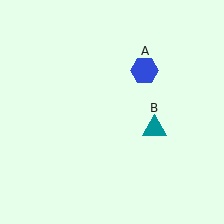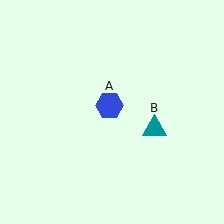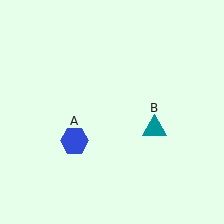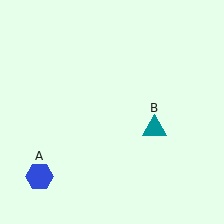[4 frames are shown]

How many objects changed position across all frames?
1 object changed position: blue hexagon (object A).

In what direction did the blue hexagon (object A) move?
The blue hexagon (object A) moved down and to the left.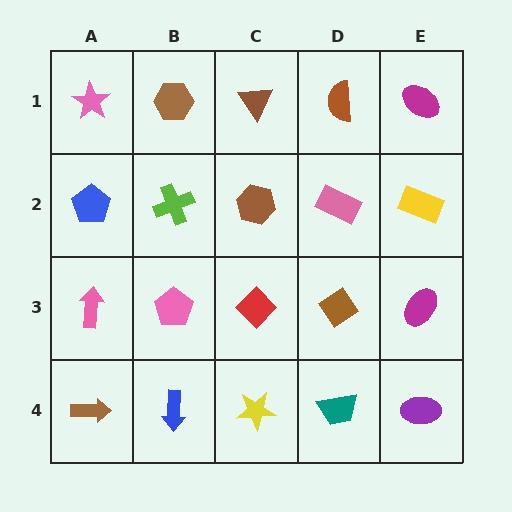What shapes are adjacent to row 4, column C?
A red diamond (row 3, column C), a blue arrow (row 4, column B), a teal trapezoid (row 4, column D).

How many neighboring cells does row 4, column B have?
3.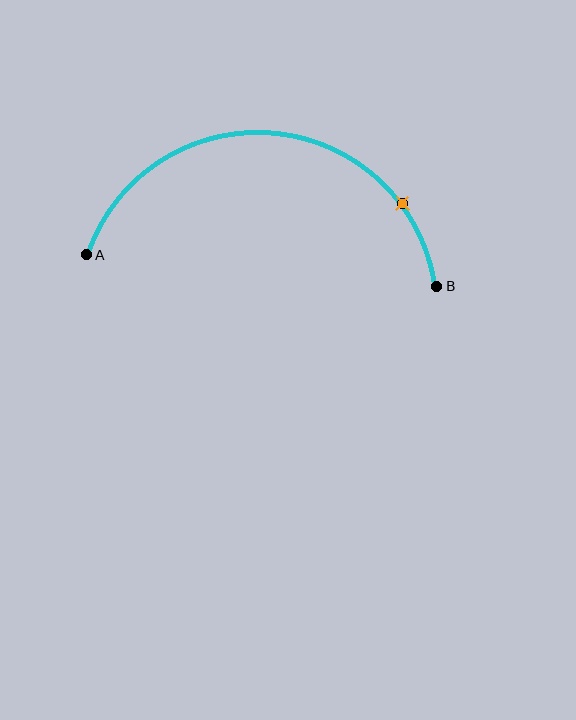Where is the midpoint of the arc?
The arc midpoint is the point on the curve farthest from the straight line joining A and B. It sits above that line.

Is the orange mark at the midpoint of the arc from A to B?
No. The orange mark lies on the arc but is closer to endpoint B. The arc midpoint would be at the point on the curve equidistant along the arc from both A and B.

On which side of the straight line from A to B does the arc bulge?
The arc bulges above the straight line connecting A and B.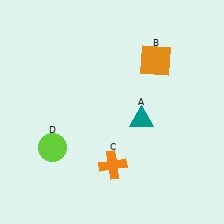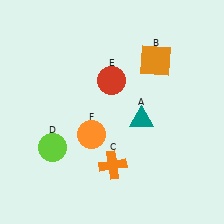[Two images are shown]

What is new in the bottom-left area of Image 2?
An orange circle (F) was added in the bottom-left area of Image 2.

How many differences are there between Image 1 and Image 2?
There are 2 differences between the two images.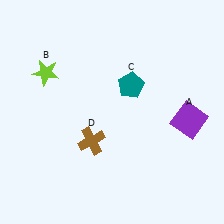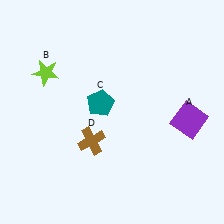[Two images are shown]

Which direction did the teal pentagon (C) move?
The teal pentagon (C) moved left.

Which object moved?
The teal pentagon (C) moved left.